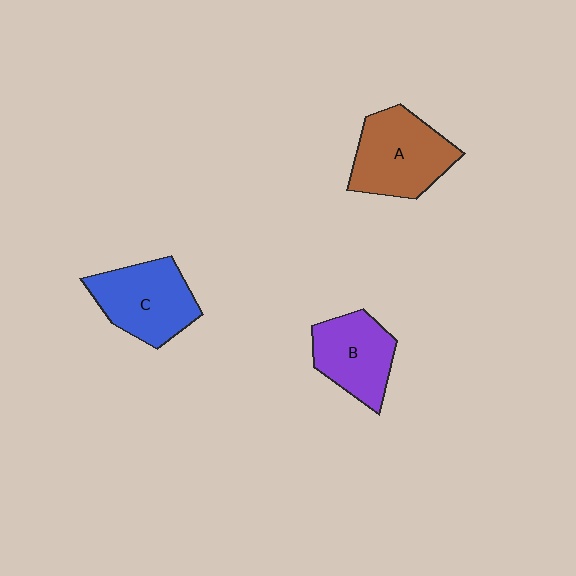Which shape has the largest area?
Shape A (brown).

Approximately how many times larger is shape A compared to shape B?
Approximately 1.2 times.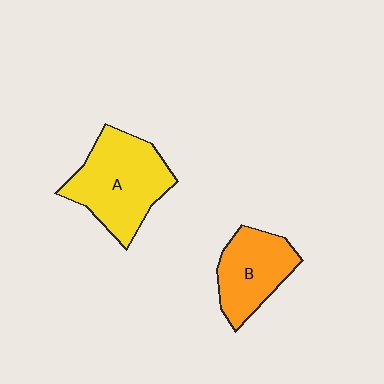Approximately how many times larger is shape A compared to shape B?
Approximately 1.4 times.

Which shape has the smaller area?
Shape B (orange).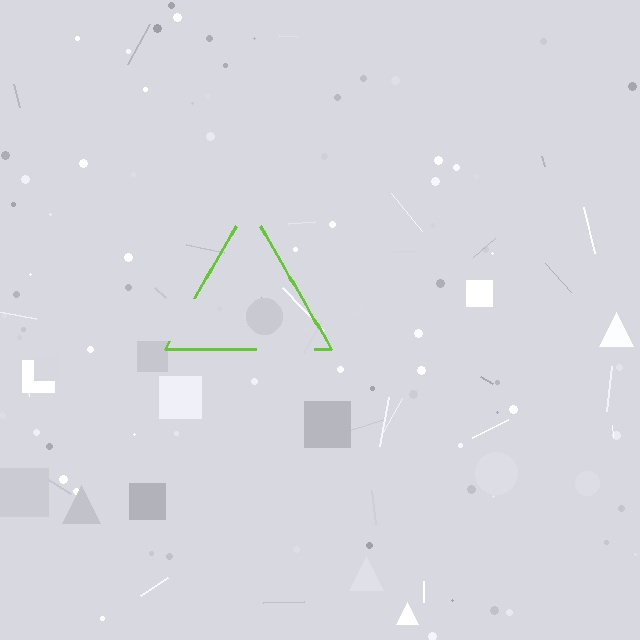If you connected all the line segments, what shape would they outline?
They would outline a triangle.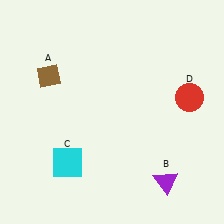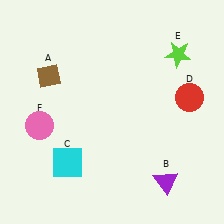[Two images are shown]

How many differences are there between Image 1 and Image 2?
There are 2 differences between the two images.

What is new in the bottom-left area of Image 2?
A pink circle (F) was added in the bottom-left area of Image 2.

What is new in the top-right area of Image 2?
A lime star (E) was added in the top-right area of Image 2.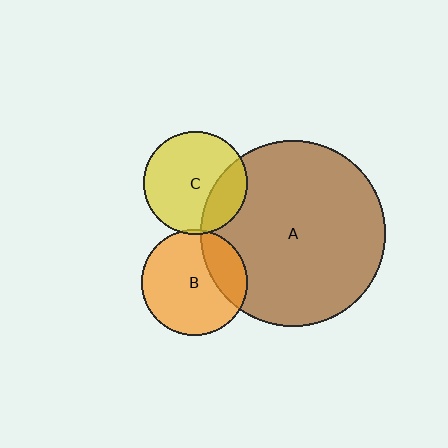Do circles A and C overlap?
Yes.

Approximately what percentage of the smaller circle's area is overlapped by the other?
Approximately 25%.